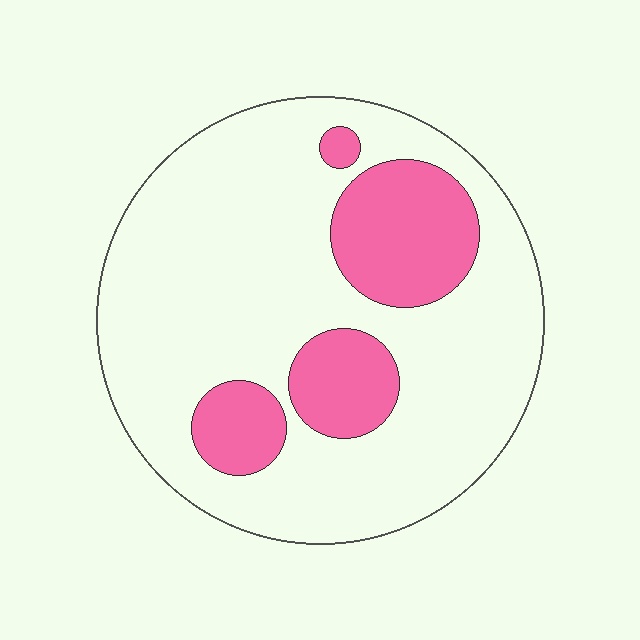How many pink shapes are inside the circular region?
4.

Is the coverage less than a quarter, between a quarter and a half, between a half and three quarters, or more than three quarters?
Less than a quarter.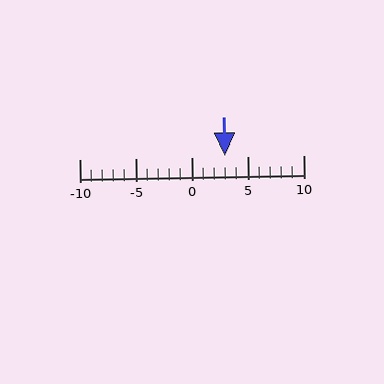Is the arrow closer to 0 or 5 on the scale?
The arrow is closer to 5.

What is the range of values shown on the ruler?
The ruler shows values from -10 to 10.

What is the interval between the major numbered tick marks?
The major tick marks are spaced 5 units apart.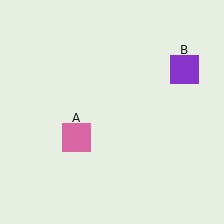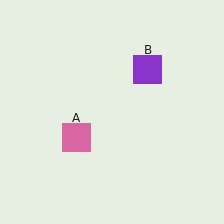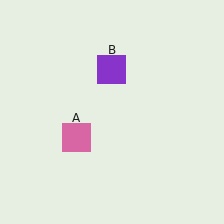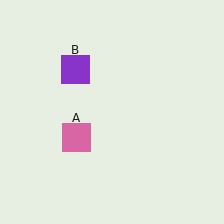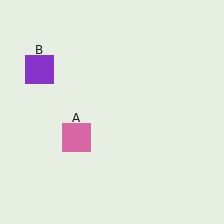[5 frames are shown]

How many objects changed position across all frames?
1 object changed position: purple square (object B).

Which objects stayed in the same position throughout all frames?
Pink square (object A) remained stationary.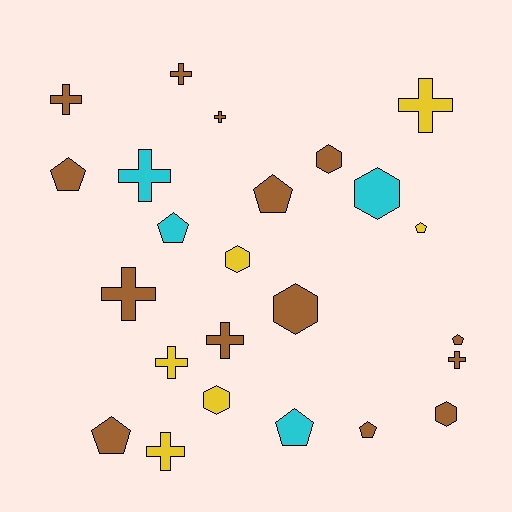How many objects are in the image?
There are 24 objects.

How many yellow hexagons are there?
There are 2 yellow hexagons.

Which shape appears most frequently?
Cross, with 10 objects.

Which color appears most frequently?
Brown, with 14 objects.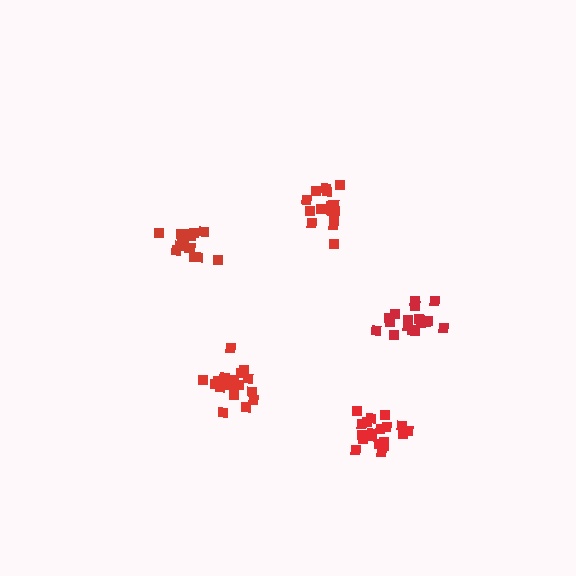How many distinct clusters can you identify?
There are 5 distinct clusters.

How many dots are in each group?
Group 1: 17 dots, Group 2: 17 dots, Group 3: 19 dots, Group 4: 16 dots, Group 5: 15 dots (84 total).